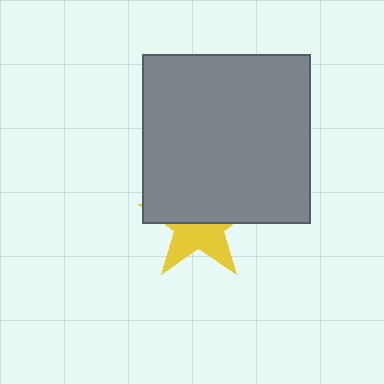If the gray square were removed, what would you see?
You would see the complete yellow star.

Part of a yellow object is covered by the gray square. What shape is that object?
It is a star.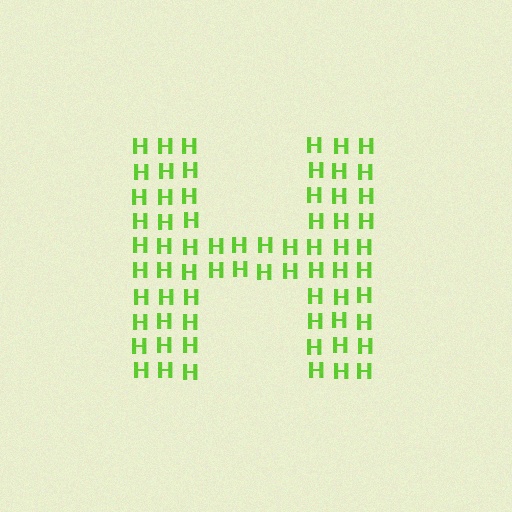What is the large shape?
The large shape is the letter H.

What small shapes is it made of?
It is made of small letter H's.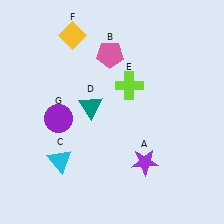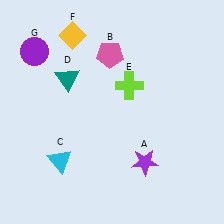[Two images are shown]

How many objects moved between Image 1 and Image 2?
2 objects moved between the two images.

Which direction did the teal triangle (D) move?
The teal triangle (D) moved up.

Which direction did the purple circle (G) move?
The purple circle (G) moved up.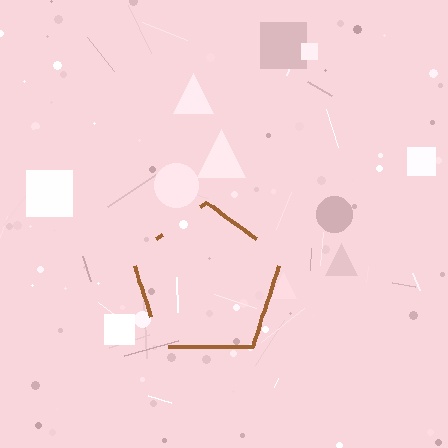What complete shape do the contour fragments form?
The contour fragments form a pentagon.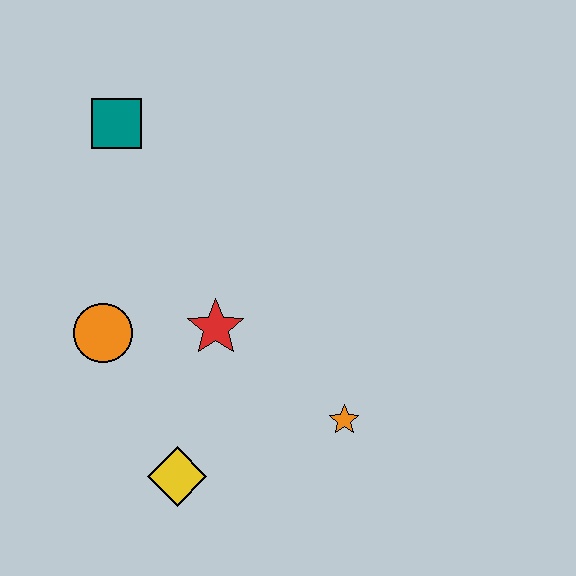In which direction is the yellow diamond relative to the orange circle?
The yellow diamond is below the orange circle.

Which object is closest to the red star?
The orange circle is closest to the red star.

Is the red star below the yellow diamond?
No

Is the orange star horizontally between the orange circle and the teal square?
No